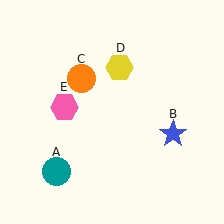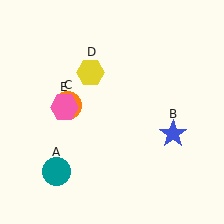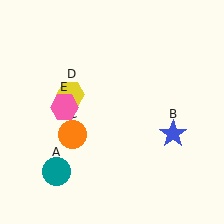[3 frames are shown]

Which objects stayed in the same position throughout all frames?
Teal circle (object A) and blue star (object B) and pink hexagon (object E) remained stationary.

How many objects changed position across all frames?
2 objects changed position: orange circle (object C), yellow hexagon (object D).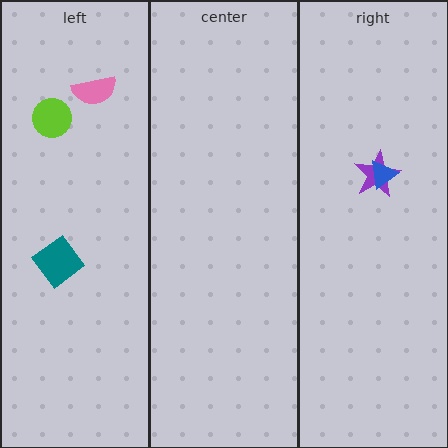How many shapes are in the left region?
3.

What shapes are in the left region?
The lime circle, the teal diamond, the pink semicircle.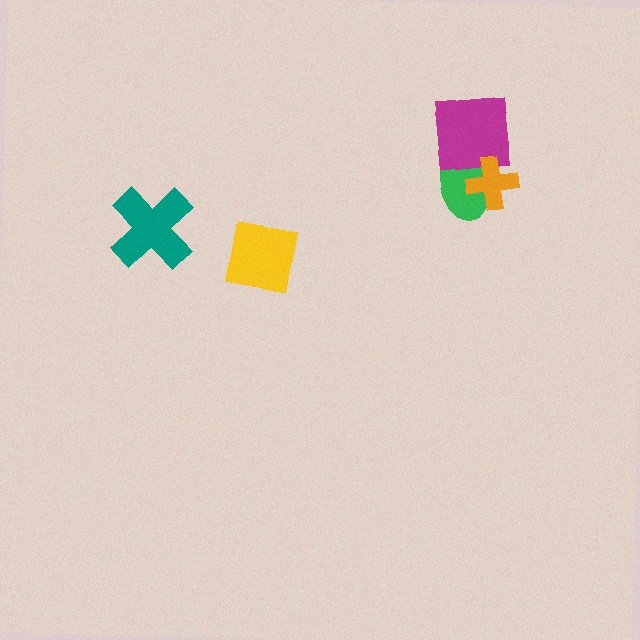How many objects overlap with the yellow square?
0 objects overlap with the yellow square.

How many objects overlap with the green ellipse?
2 objects overlap with the green ellipse.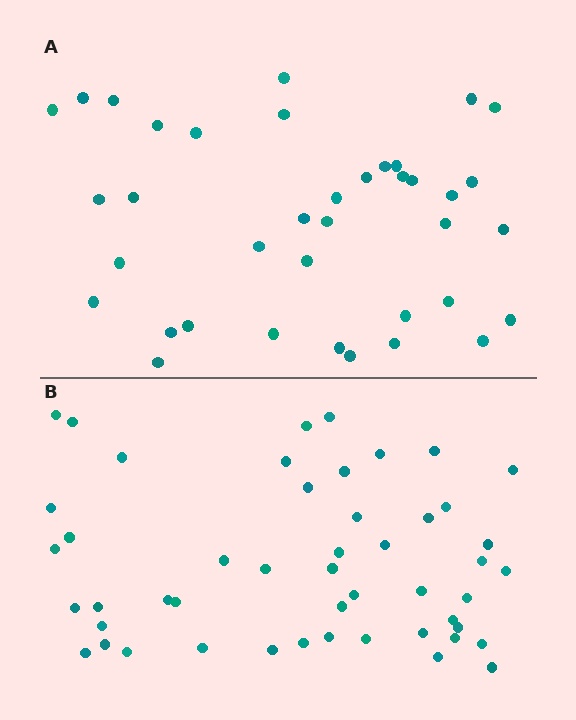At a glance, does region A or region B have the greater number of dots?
Region B (the bottom region) has more dots.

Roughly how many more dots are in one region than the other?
Region B has roughly 12 or so more dots than region A.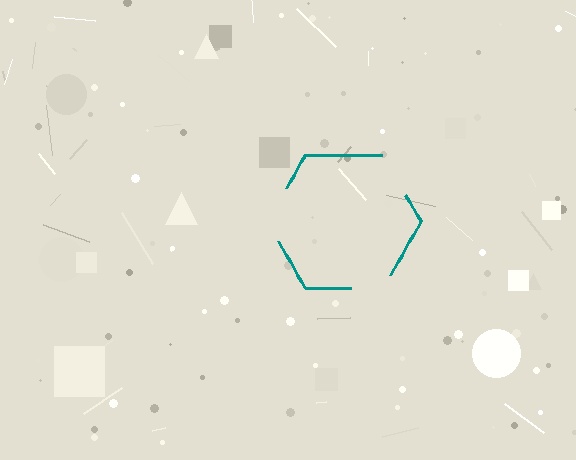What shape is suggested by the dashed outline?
The dashed outline suggests a hexagon.